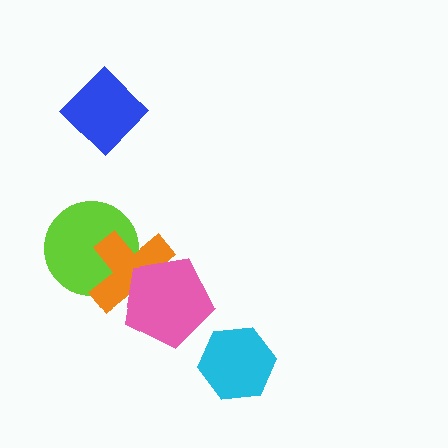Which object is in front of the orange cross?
The pink pentagon is in front of the orange cross.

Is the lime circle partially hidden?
Yes, it is partially covered by another shape.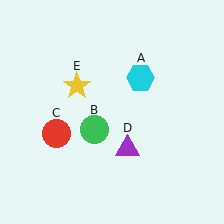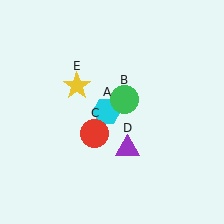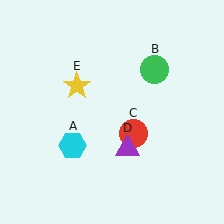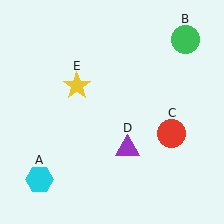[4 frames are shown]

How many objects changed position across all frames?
3 objects changed position: cyan hexagon (object A), green circle (object B), red circle (object C).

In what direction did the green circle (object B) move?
The green circle (object B) moved up and to the right.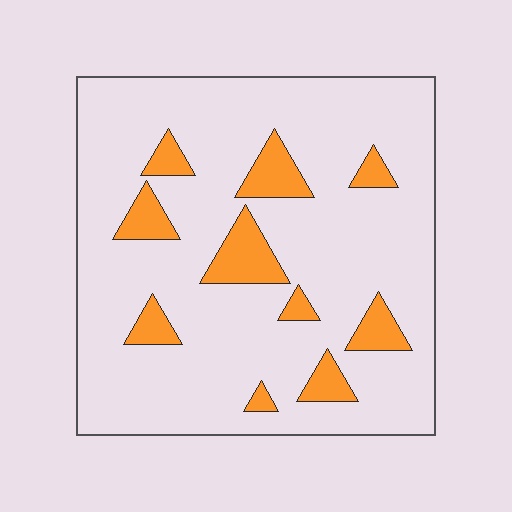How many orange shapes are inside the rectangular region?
10.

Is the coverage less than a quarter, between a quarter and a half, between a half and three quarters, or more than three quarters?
Less than a quarter.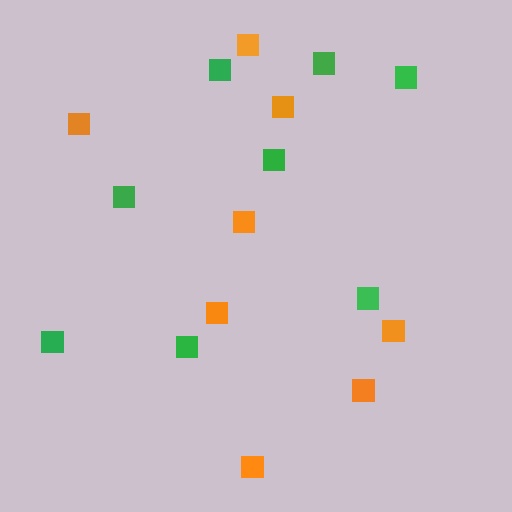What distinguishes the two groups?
There are 2 groups: one group of orange squares (8) and one group of green squares (8).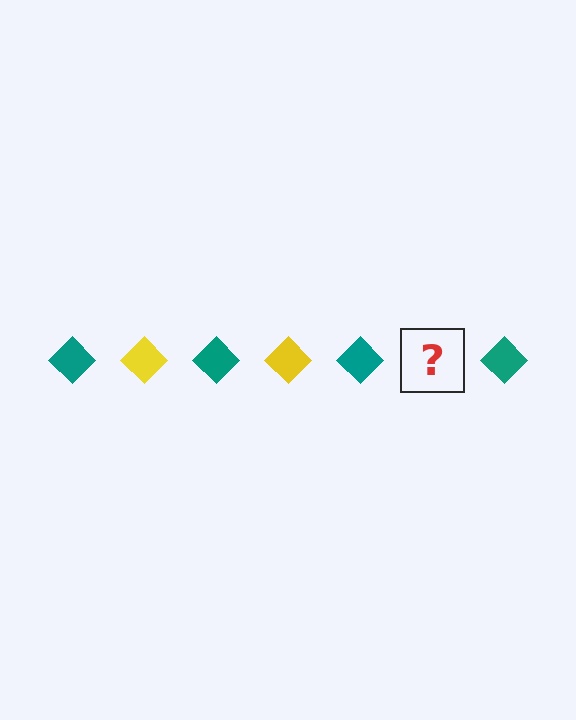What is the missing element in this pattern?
The missing element is a yellow diamond.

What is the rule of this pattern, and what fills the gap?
The rule is that the pattern cycles through teal, yellow diamonds. The gap should be filled with a yellow diamond.